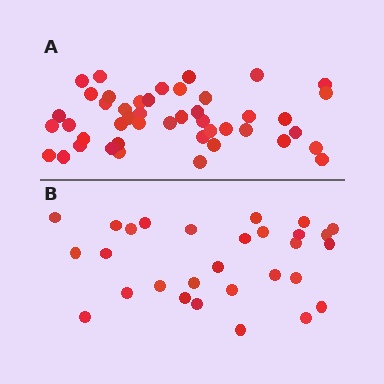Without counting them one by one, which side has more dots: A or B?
Region A (the top region) has more dots.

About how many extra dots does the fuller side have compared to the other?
Region A has approximately 15 more dots than region B.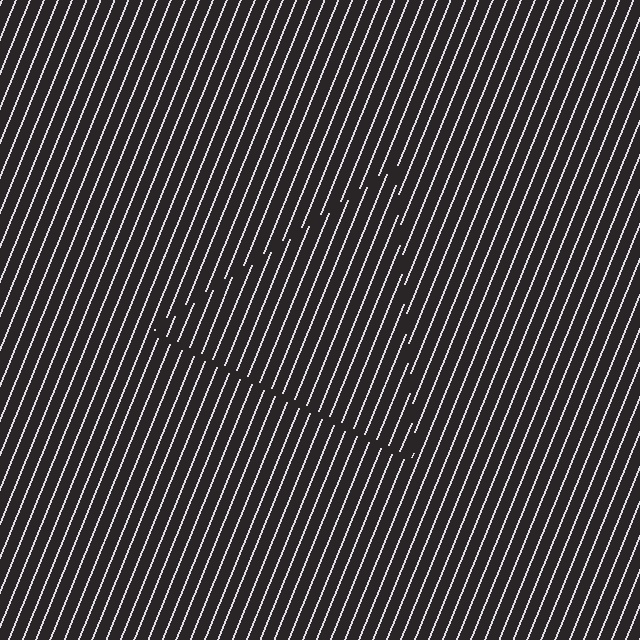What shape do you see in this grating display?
An illusory triangle. The interior of the shape contains the same grating, shifted by half a period — the contour is defined by the phase discontinuity where line-ends from the inner and outer gratings abut.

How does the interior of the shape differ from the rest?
The interior of the shape contains the same grating, shifted by half a period — the contour is defined by the phase discontinuity where line-ends from the inner and outer gratings abut.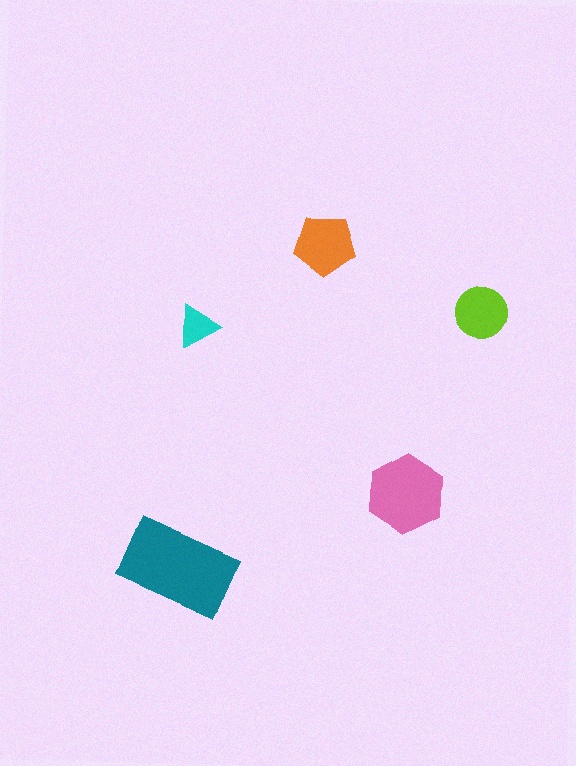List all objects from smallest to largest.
The cyan triangle, the lime circle, the orange pentagon, the pink hexagon, the teal rectangle.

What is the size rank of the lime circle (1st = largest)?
4th.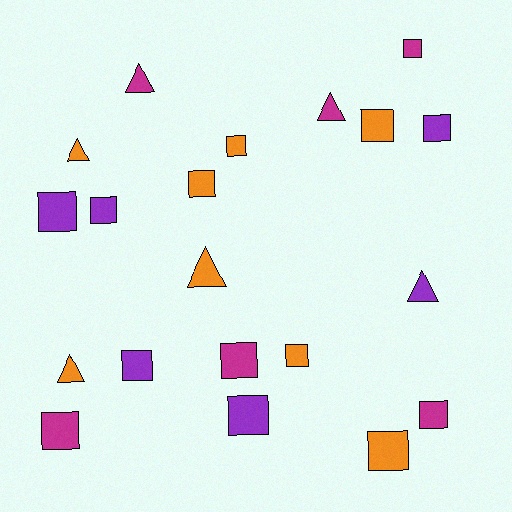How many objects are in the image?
There are 20 objects.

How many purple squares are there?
There are 5 purple squares.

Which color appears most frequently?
Orange, with 8 objects.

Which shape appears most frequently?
Square, with 14 objects.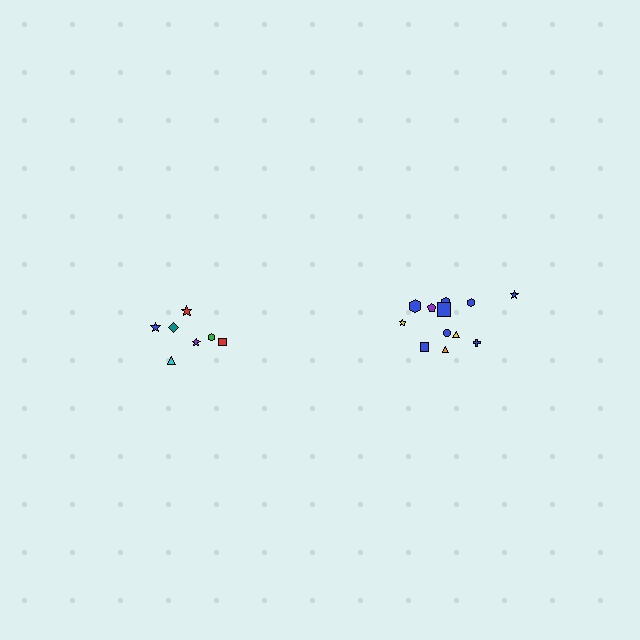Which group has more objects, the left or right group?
The right group.